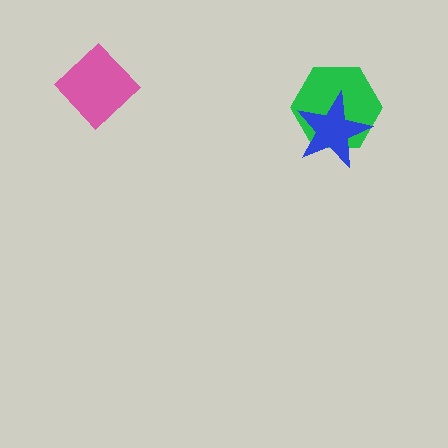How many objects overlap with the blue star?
1 object overlaps with the blue star.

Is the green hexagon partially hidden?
Yes, it is partially covered by another shape.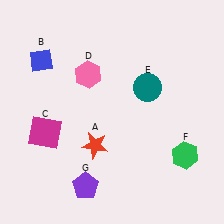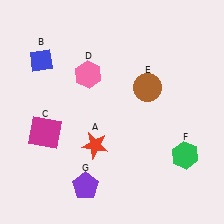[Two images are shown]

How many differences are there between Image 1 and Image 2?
There is 1 difference between the two images.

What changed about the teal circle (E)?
In Image 1, E is teal. In Image 2, it changed to brown.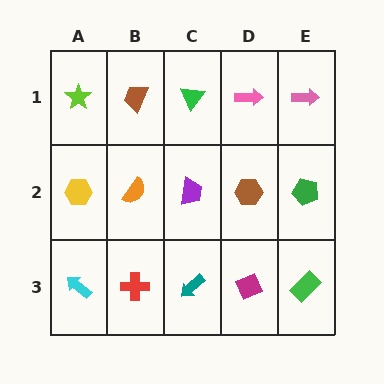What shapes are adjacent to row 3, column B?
An orange semicircle (row 2, column B), a cyan arrow (row 3, column A), a teal arrow (row 3, column C).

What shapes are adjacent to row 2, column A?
A lime star (row 1, column A), a cyan arrow (row 3, column A), an orange semicircle (row 2, column B).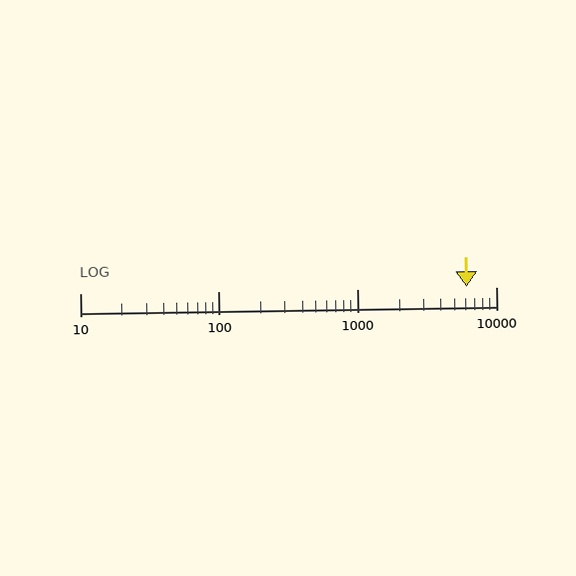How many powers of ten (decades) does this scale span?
The scale spans 3 decades, from 10 to 10000.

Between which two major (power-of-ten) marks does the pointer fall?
The pointer is between 1000 and 10000.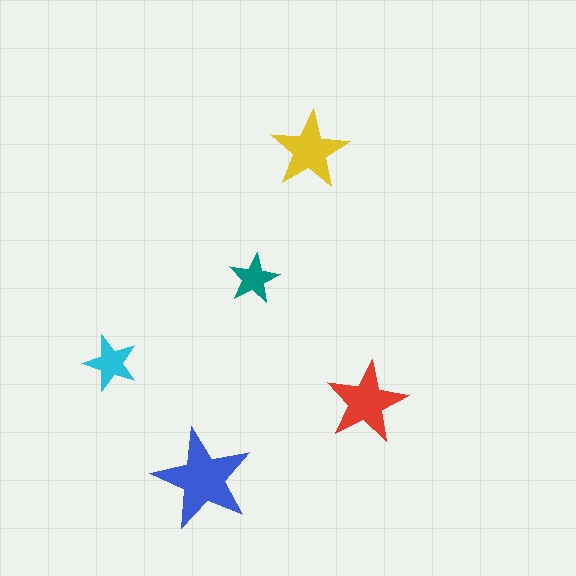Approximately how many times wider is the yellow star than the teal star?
About 1.5 times wider.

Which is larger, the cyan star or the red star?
The red one.